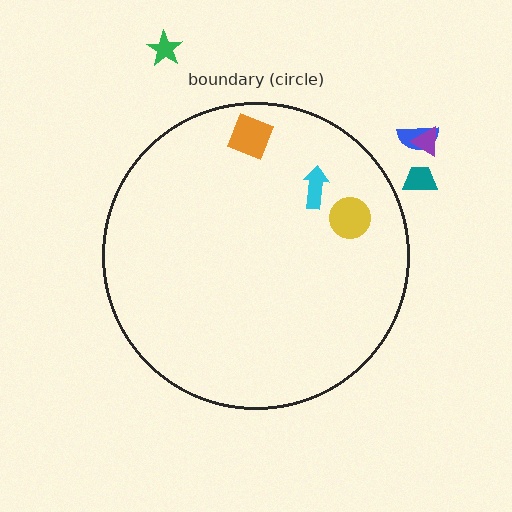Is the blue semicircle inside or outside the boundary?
Outside.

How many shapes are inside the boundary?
3 inside, 4 outside.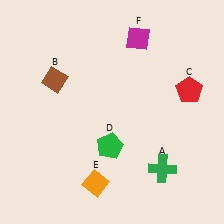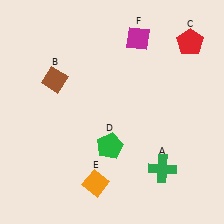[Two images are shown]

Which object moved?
The red pentagon (C) moved up.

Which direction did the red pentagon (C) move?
The red pentagon (C) moved up.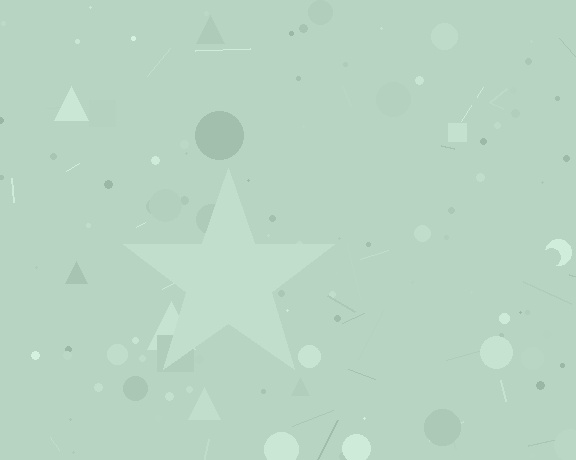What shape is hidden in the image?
A star is hidden in the image.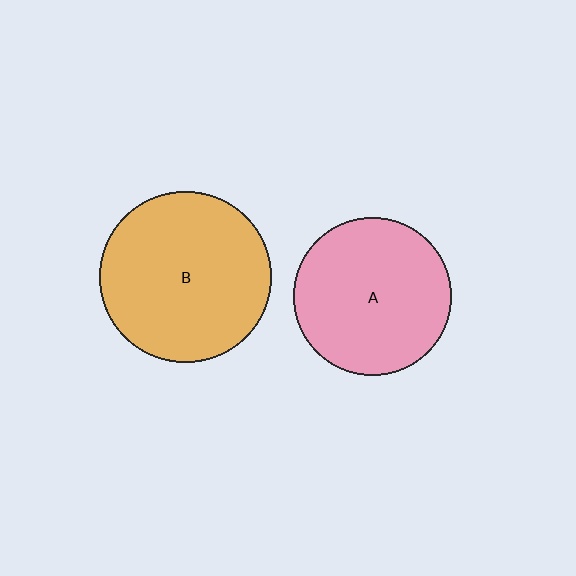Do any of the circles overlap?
No, none of the circles overlap.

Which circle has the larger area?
Circle B (orange).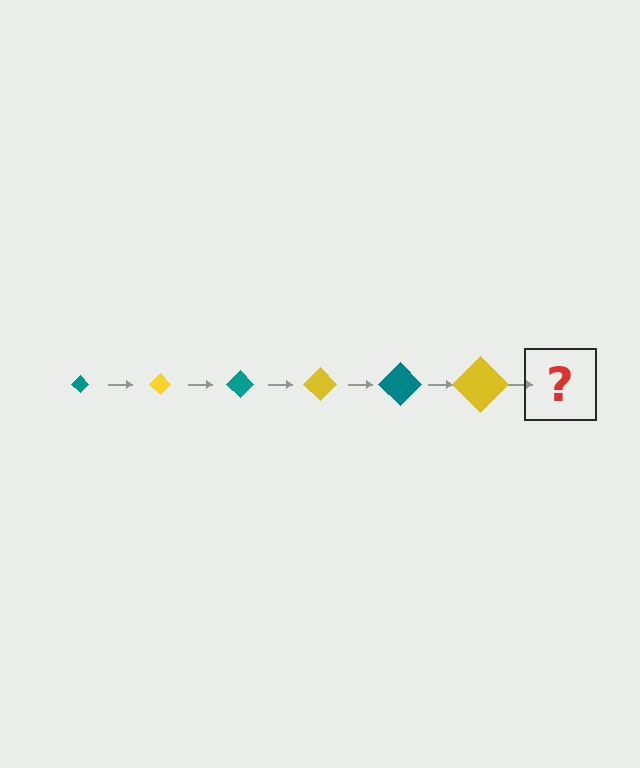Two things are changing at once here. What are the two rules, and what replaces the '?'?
The two rules are that the diamond grows larger each step and the color cycles through teal and yellow. The '?' should be a teal diamond, larger than the previous one.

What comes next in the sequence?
The next element should be a teal diamond, larger than the previous one.